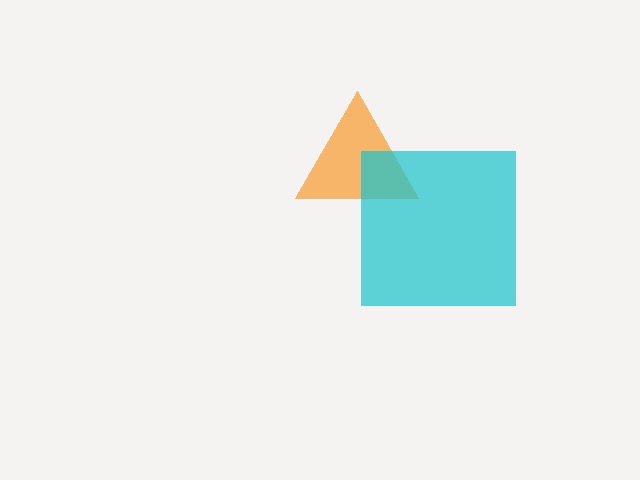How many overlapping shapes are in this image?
There are 2 overlapping shapes in the image.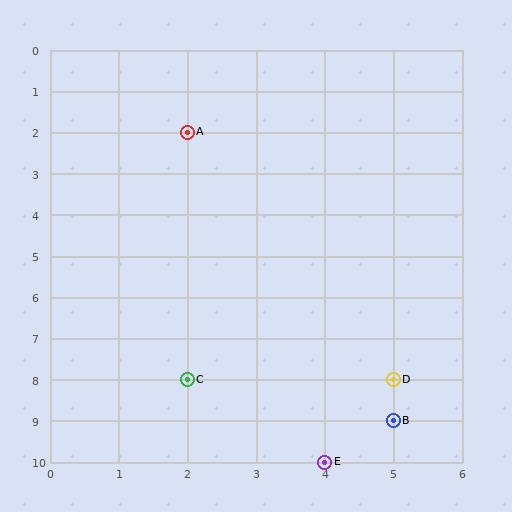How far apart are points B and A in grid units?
Points B and A are 3 columns and 7 rows apart (about 7.6 grid units diagonally).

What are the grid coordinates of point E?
Point E is at grid coordinates (4, 10).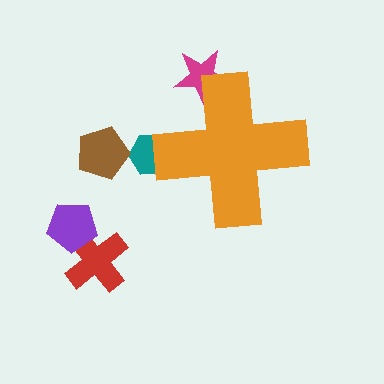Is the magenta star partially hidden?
Yes, the magenta star is partially hidden behind the orange cross.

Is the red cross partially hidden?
No, the red cross is fully visible.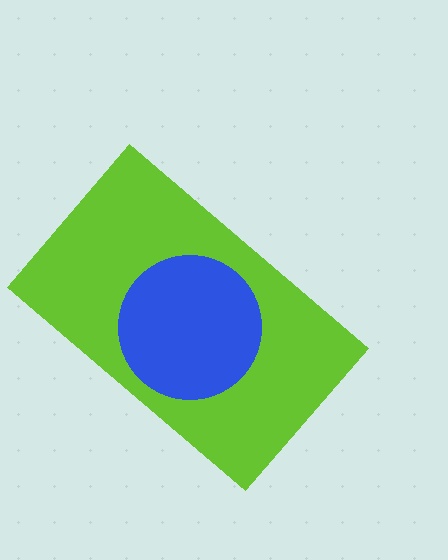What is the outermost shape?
The lime rectangle.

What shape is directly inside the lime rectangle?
The blue circle.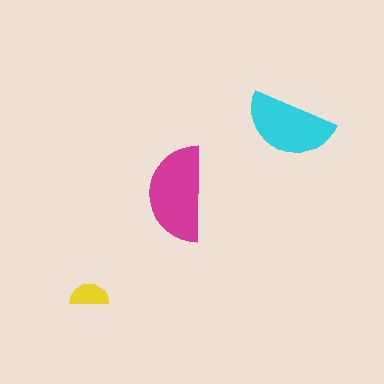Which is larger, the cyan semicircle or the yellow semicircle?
The cyan one.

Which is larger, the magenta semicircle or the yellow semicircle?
The magenta one.